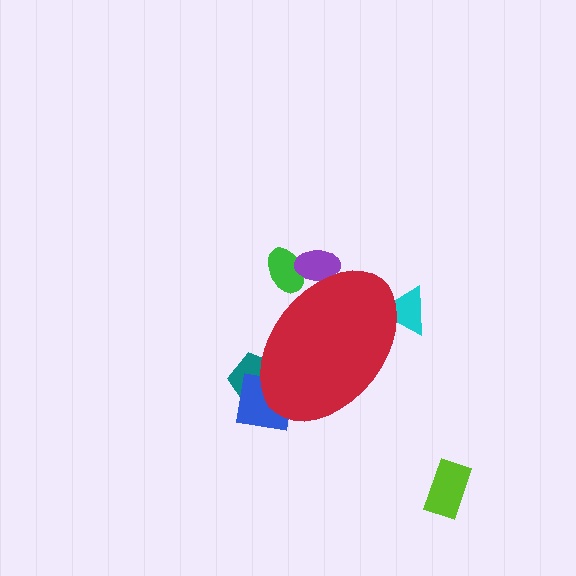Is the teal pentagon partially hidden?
Yes, the teal pentagon is partially hidden behind the red ellipse.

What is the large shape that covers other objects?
A red ellipse.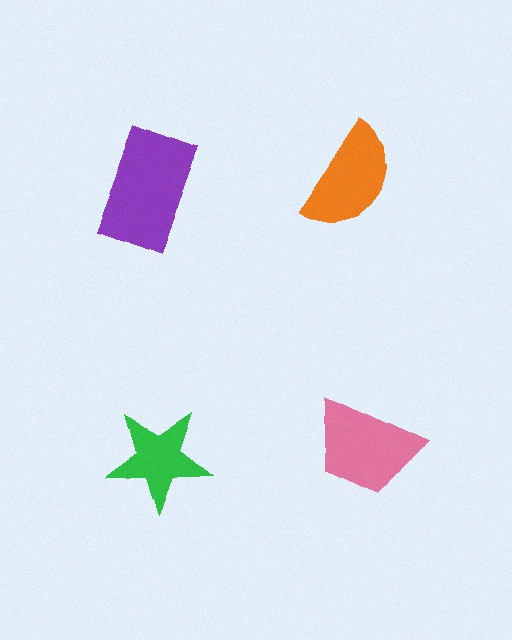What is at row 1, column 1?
A purple rectangle.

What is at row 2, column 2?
A pink trapezoid.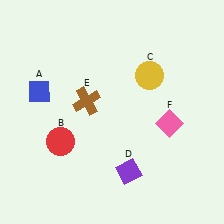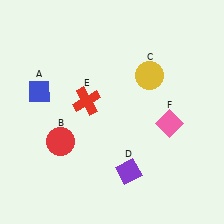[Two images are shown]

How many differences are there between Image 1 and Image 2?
There is 1 difference between the two images.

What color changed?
The cross (E) changed from brown in Image 1 to red in Image 2.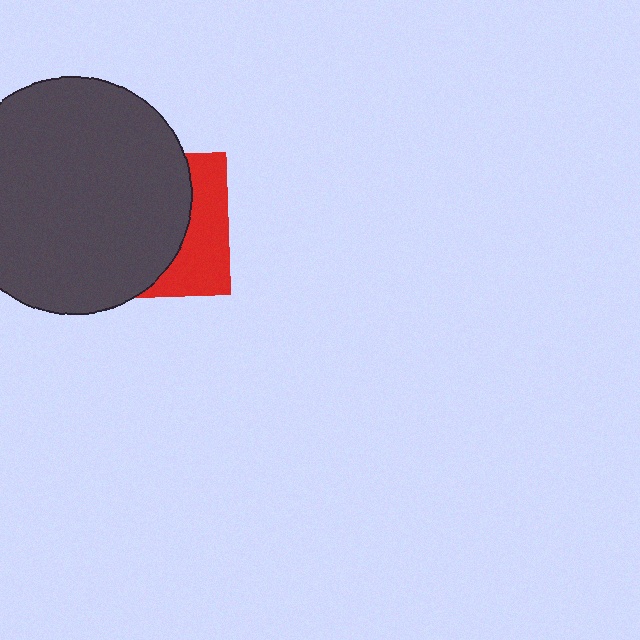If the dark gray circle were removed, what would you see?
You would see the complete red square.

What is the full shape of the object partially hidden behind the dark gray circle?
The partially hidden object is a red square.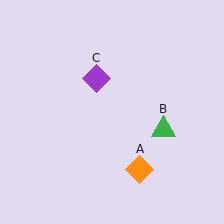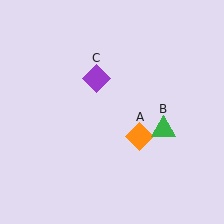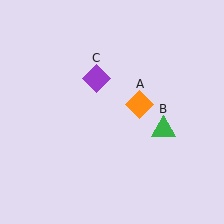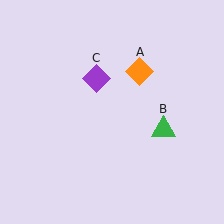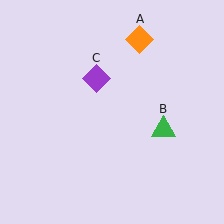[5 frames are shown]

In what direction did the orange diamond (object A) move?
The orange diamond (object A) moved up.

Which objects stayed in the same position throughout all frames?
Green triangle (object B) and purple diamond (object C) remained stationary.